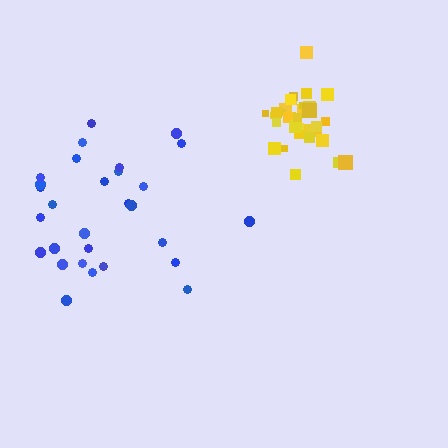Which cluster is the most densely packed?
Yellow.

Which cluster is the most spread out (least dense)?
Blue.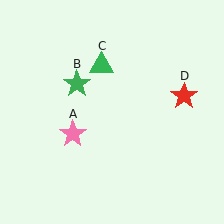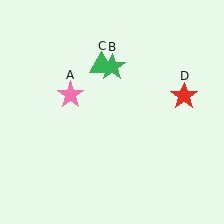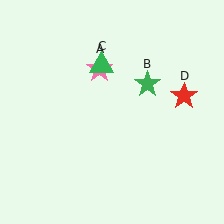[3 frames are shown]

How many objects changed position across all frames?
2 objects changed position: pink star (object A), green star (object B).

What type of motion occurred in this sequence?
The pink star (object A), green star (object B) rotated clockwise around the center of the scene.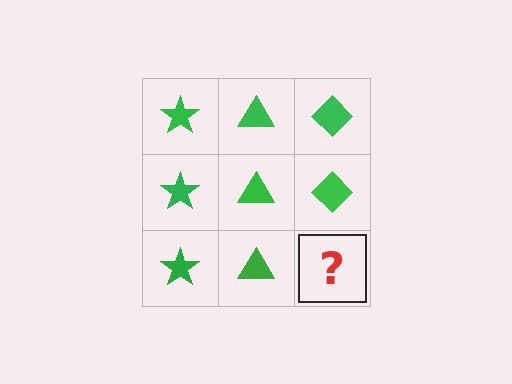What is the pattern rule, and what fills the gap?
The rule is that each column has a consistent shape. The gap should be filled with a green diamond.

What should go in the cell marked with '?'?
The missing cell should contain a green diamond.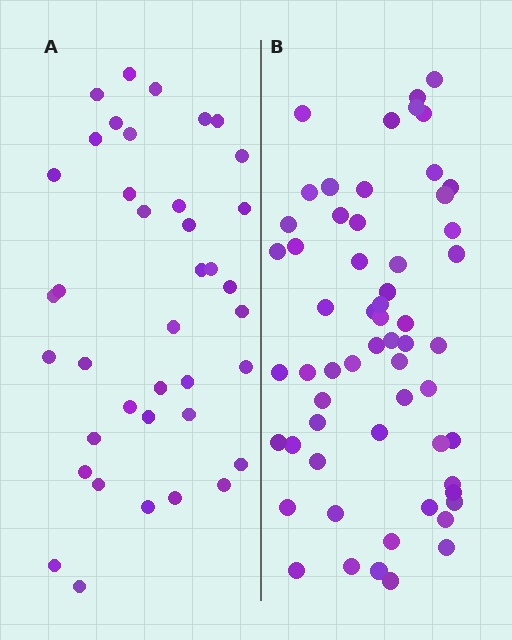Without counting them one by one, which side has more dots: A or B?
Region B (the right region) has more dots.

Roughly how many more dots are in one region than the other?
Region B has approximately 20 more dots than region A.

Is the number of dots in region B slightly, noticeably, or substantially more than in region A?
Region B has substantially more. The ratio is roughly 1.5 to 1.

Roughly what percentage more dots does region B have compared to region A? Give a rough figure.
About 50% more.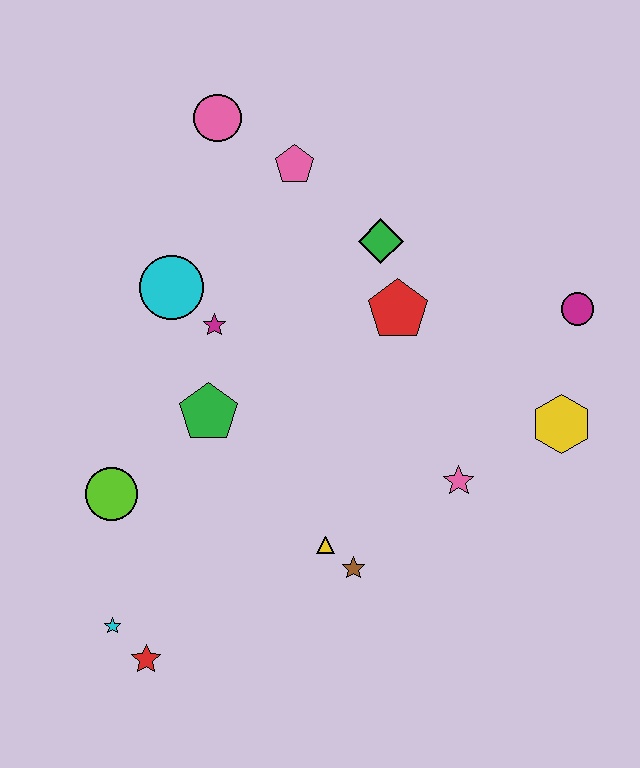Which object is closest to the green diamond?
The red pentagon is closest to the green diamond.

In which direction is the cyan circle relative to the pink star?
The cyan circle is to the left of the pink star.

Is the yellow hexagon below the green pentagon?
Yes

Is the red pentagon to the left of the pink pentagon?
No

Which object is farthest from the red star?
The magenta circle is farthest from the red star.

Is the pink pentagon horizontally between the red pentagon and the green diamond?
No